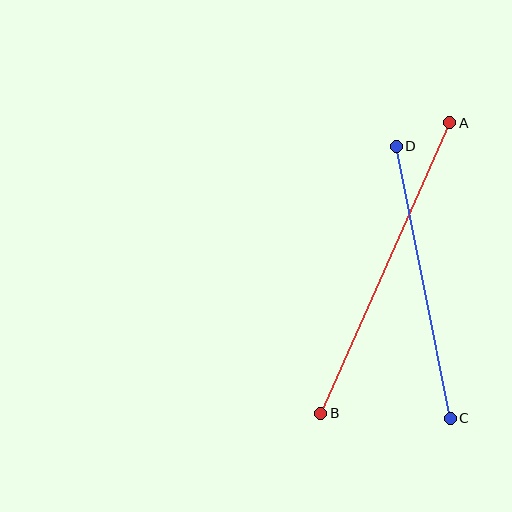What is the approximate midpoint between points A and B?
The midpoint is at approximately (385, 268) pixels.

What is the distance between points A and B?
The distance is approximately 318 pixels.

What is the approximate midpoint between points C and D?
The midpoint is at approximately (423, 282) pixels.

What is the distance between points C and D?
The distance is approximately 277 pixels.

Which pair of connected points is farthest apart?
Points A and B are farthest apart.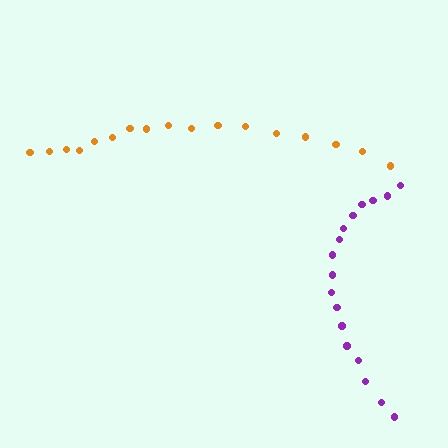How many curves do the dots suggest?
There are 2 distinct paths.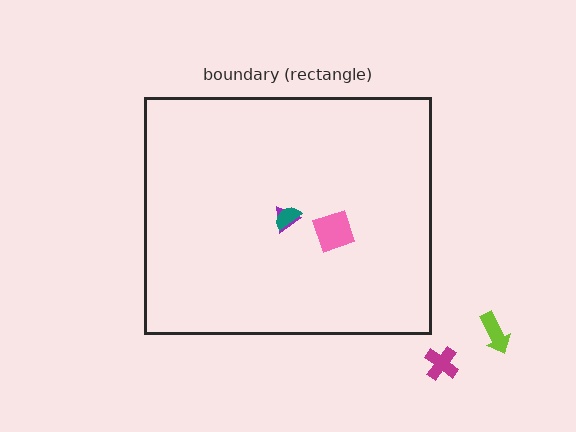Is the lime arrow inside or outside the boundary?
Outside.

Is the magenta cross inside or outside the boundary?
Outside.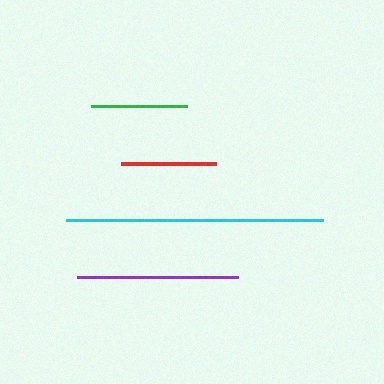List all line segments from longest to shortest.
From longest to shortest: cyan, purple, green, red.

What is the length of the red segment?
The red segment is approximately 95 pixels long.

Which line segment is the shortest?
The red line is the shortest at approximately 95 pixels.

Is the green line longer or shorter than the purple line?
The purple line is longer than the green line.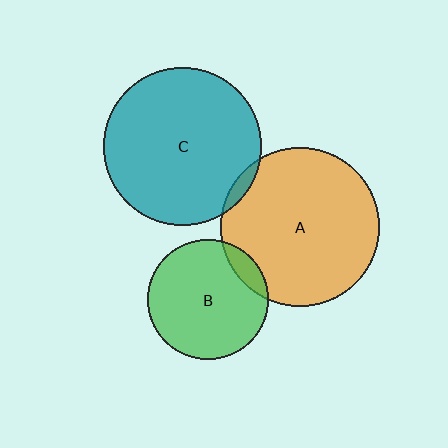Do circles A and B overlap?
Yes.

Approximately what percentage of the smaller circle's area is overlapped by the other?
Approximately 10%.